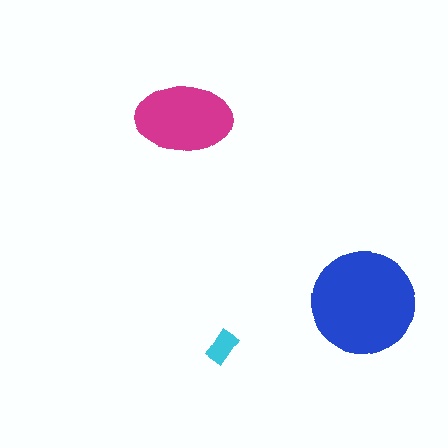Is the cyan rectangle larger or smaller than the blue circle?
Smaller.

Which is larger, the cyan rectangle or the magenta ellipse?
The magenta ellipse.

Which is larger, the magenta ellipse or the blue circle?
The blue circle.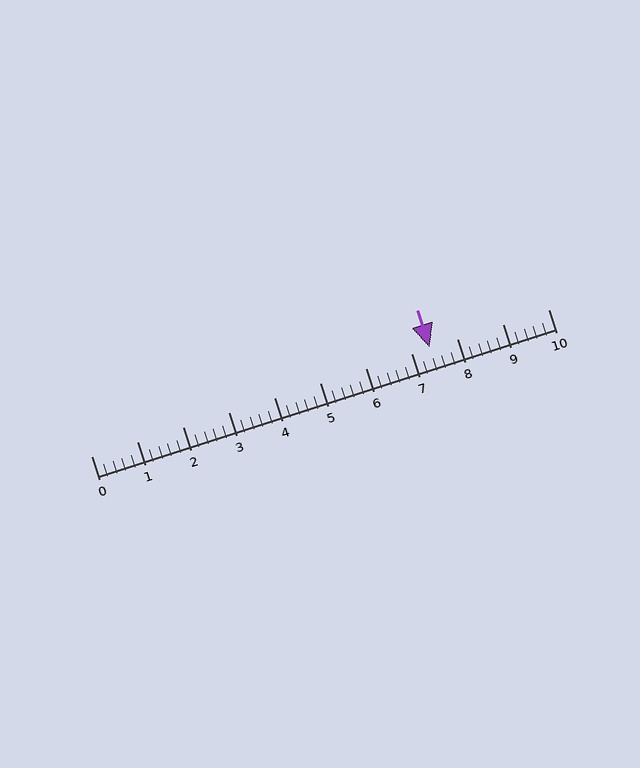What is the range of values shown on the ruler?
The ruler shows values from 0 to 10.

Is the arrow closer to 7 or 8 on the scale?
The arrow is closer to 7.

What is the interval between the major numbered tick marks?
The major tick marks are spaced 1 units apart.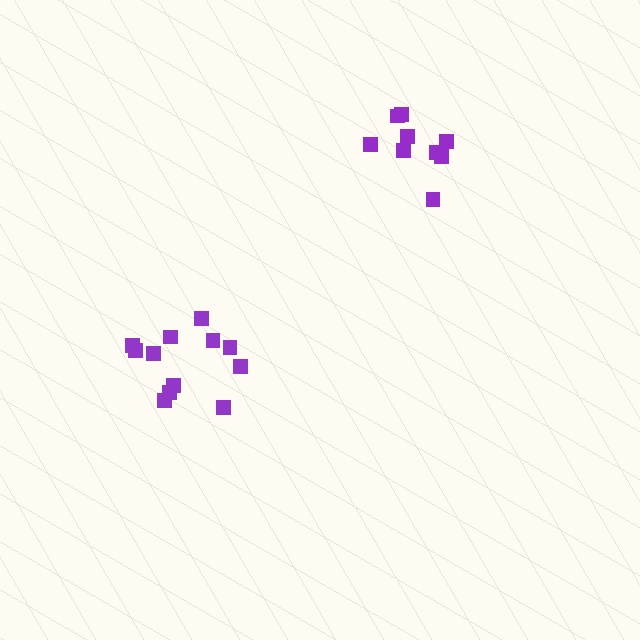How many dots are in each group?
Group 1: 12 dots, Group 2: 9 dots (21 total).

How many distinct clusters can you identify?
There are 2 distinct clusters.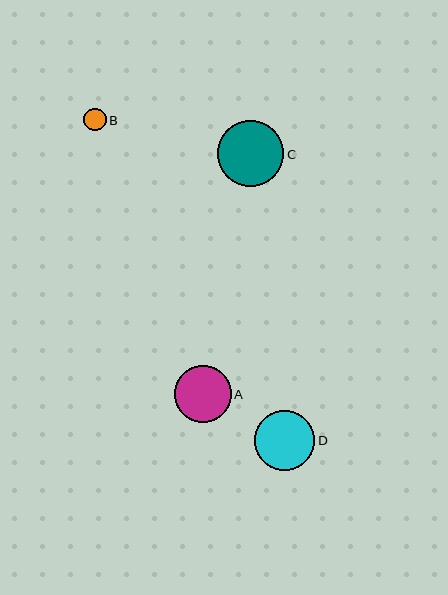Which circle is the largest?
Circle C is the largest with a size of approximately 66 pixels.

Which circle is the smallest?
Circle B is the smallest with a size of approximately 23 pixels.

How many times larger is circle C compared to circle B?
Circle C is approximately 2.9 times the size of circle B.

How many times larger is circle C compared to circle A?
Circle C is approximately 1.2 times the size of circle A.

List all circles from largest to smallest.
From largest to smallest: C, D, A, B.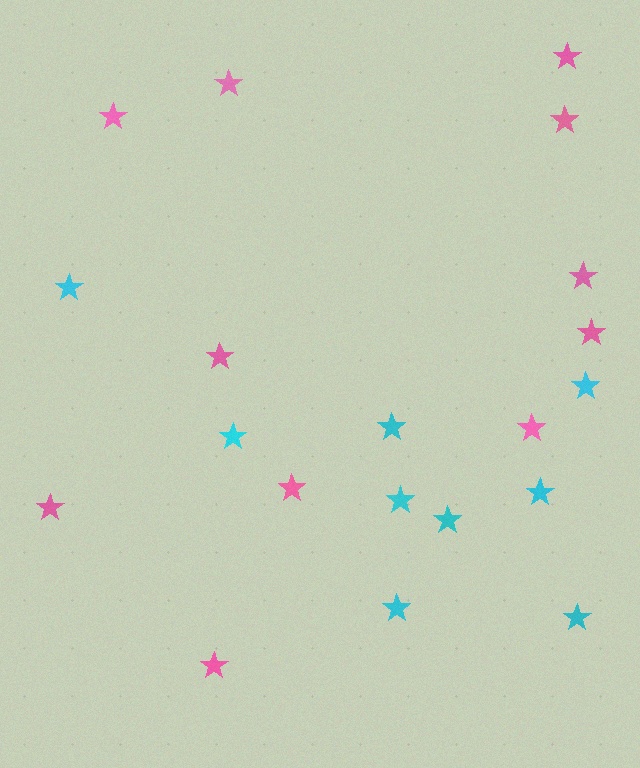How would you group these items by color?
There are 2 groups: one group of cyan stars (9) and one group of pink stars (11).